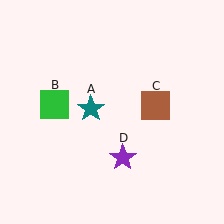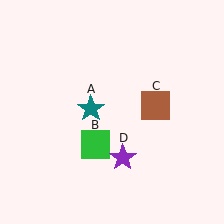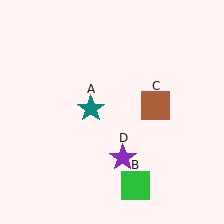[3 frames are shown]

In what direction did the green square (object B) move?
The green square (object B) moved down and to the right.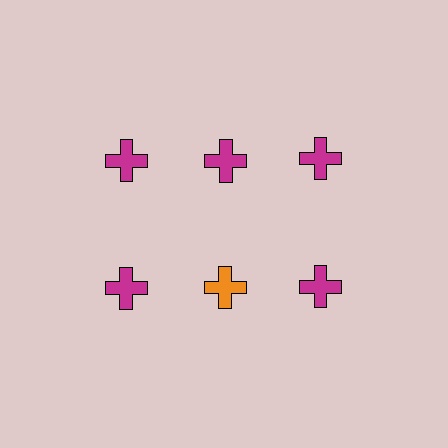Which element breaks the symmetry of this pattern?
The orange cross in the second row, second from left column breaks the symmetry. All other shapes are magenta crosses.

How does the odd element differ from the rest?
It has a different color: orange instead of magenta.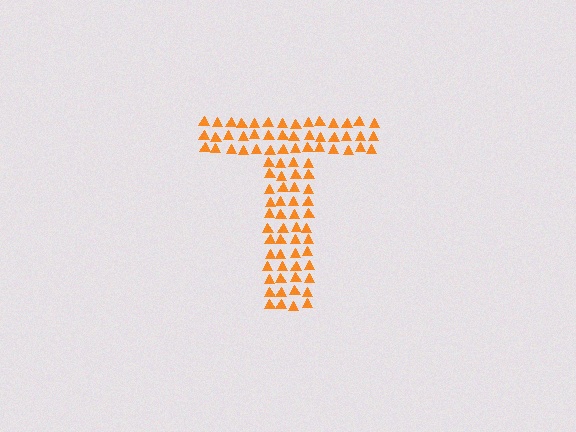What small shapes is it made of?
It is made of small triangles.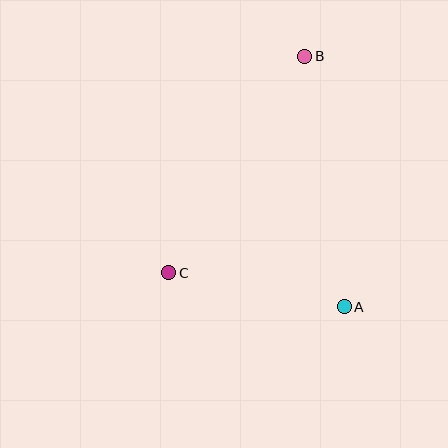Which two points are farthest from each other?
Points B and C are farthest from each other.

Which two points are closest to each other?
Points A and C are closest to each other.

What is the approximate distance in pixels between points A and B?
The distance between A and B is approximately 254 pixels.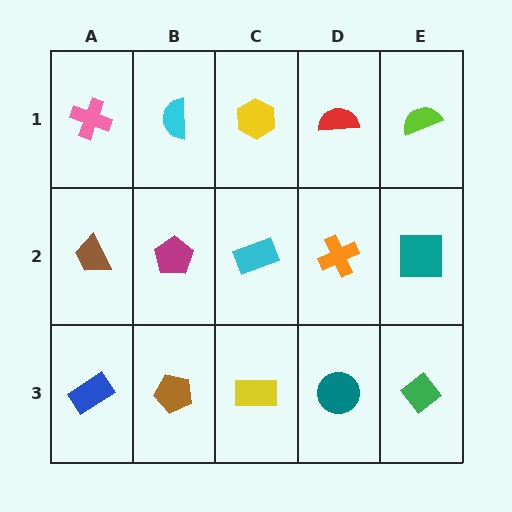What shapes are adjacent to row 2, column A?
A pink cross (row 1, column A), a blue rectangle (row 3, column A), a magenta pentagon (row 2, column B).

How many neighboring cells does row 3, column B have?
3.